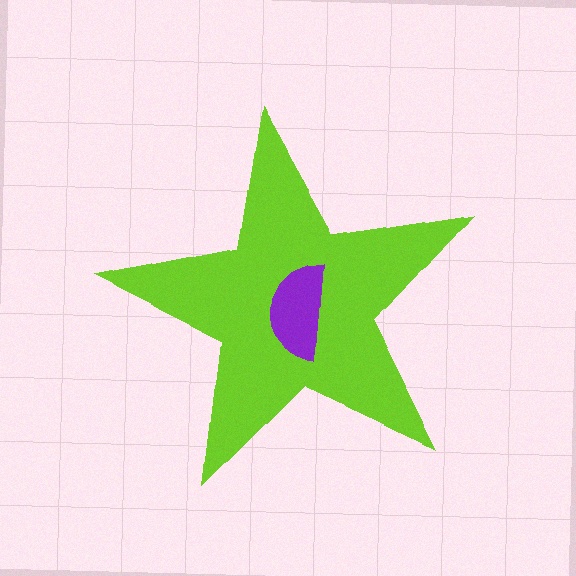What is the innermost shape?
The purple semicircle.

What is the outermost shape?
The lime star.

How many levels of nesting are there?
2.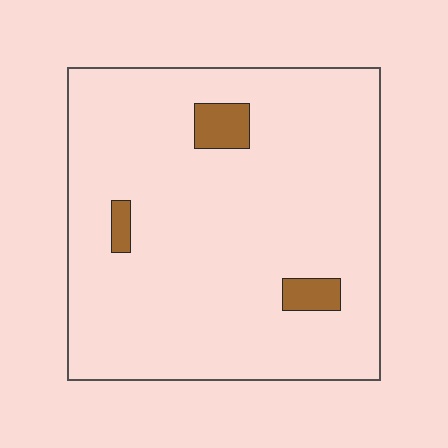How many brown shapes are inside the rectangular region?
3.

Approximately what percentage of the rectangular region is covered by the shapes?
Approximately 5%.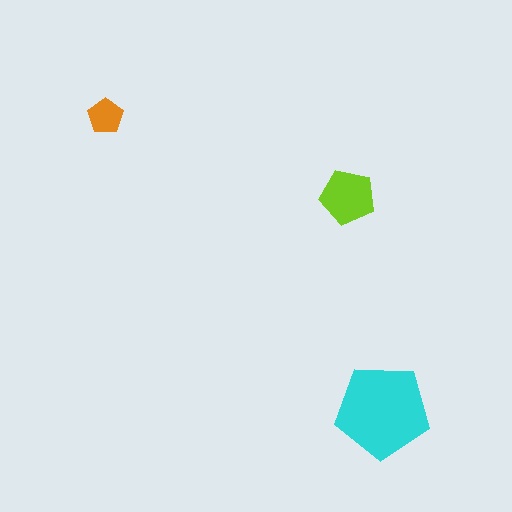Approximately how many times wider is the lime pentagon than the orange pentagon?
About 1.5 times wider.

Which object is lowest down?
The cyan pentagon is bottommost.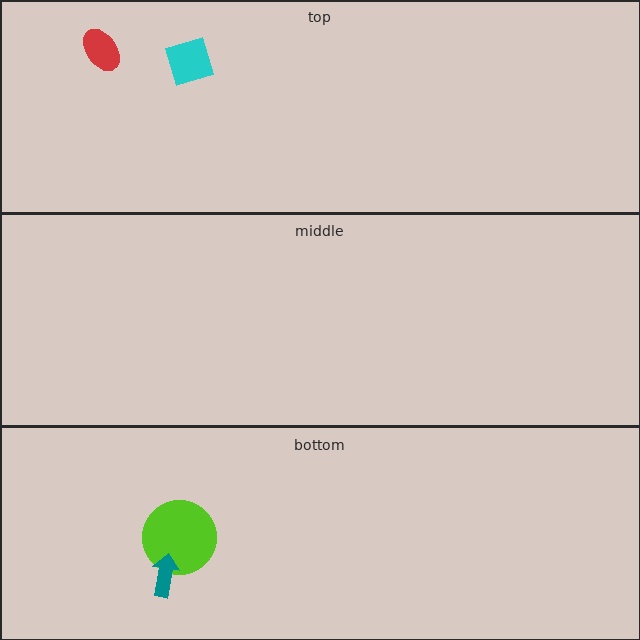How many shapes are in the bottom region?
2.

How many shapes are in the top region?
2.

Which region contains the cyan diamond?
The top region.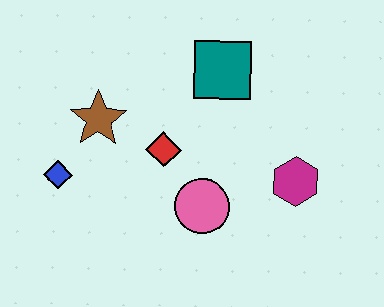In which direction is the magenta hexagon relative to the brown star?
The magenta hexagon is to the right of the brown star.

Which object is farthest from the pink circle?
The blue diamond is farthest from the pink circle.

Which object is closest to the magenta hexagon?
The pink circle is closest to the magenta hexagon.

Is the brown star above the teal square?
No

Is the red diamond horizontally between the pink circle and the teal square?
No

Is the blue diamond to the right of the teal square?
No